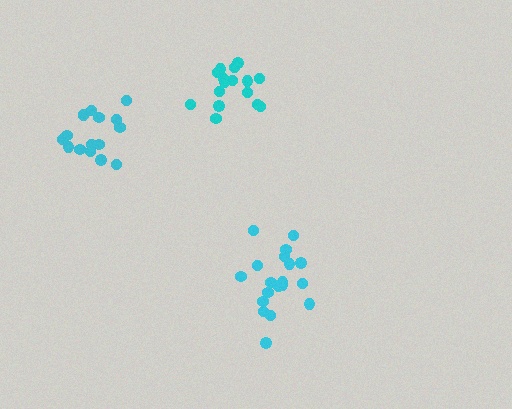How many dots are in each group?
Group 1: 19 dots, Group 2: 16 dots, Group 3: 16 dots (51 total).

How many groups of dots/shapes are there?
There are 3 groups.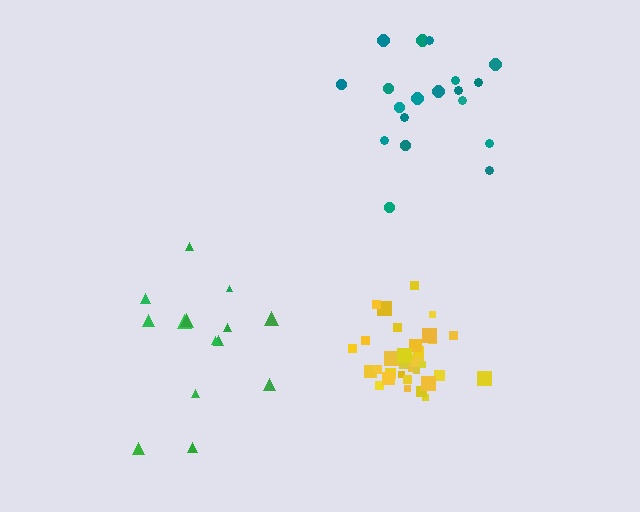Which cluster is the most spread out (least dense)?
Teal.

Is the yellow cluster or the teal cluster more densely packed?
Yellow.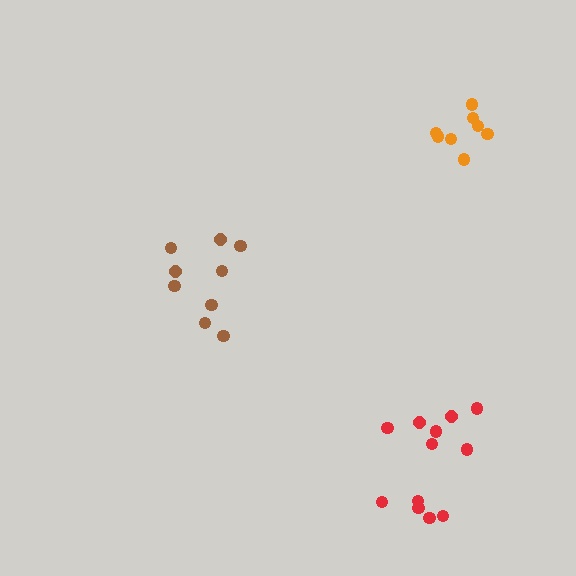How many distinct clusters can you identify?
There are 3 distinct clusters.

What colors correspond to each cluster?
The clusters are colored: red, brown, orange.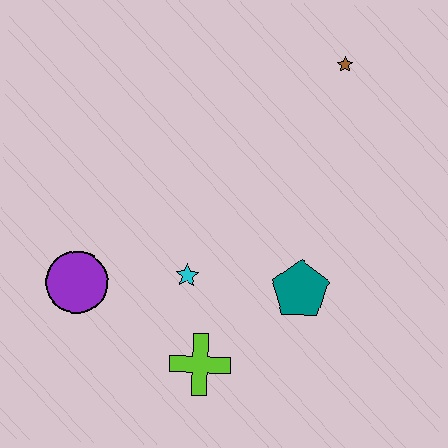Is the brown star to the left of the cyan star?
No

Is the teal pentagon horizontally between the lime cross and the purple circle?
No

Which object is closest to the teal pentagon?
The cyan star is closest to the teal pentagon.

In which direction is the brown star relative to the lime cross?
The brown star is above the lime cross.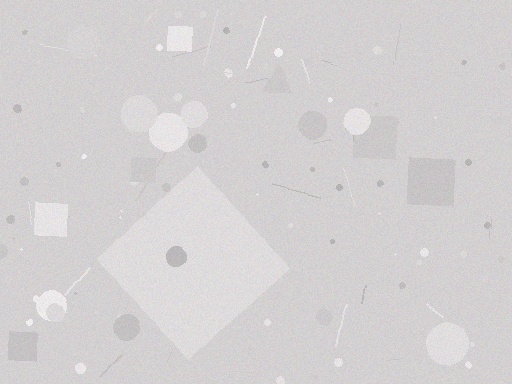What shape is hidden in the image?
A diamond is hidden in the image.